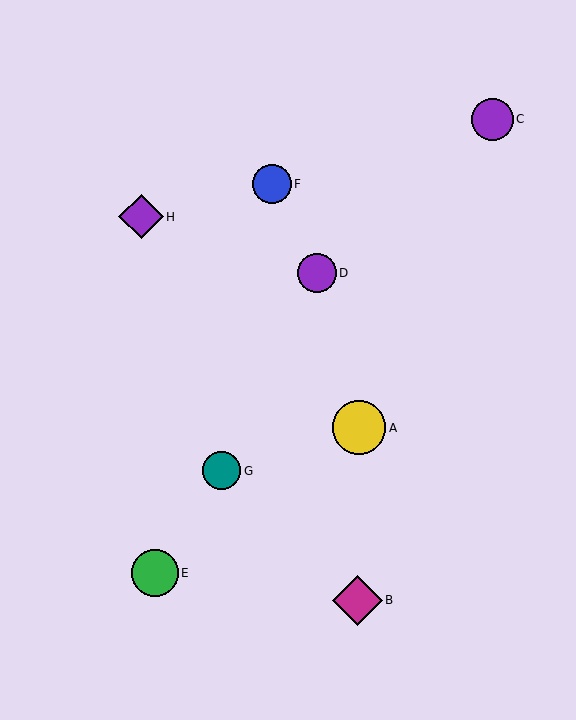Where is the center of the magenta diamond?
The center of the magenta diamond is at (357, 600).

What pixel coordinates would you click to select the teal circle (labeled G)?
Click at (222, 471) to select the teal circle G.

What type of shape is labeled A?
Shape A is a yellow circle.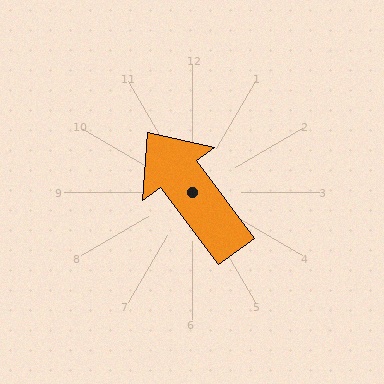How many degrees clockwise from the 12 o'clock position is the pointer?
Approximately 323 degrees.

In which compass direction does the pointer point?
Northwest.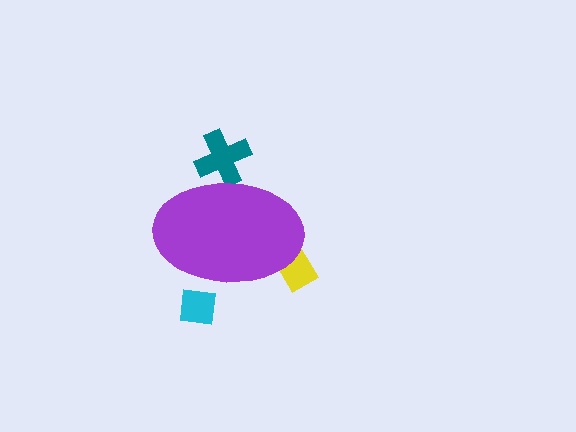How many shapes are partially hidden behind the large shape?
3 shapes are partially hidden.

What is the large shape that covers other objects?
A purple ellipse.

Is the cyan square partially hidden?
Yes, the cyan square is partially hidden behind the purple ellipse.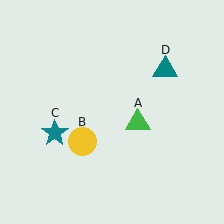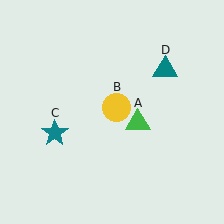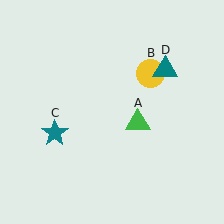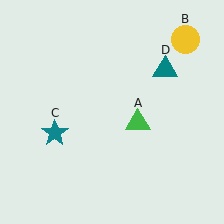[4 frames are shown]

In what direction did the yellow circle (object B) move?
The yellow circle (object B) moved up and to the right.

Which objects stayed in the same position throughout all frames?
Green triangle (object A) and teal star (object C) and teal triangle (object D) remained stationary.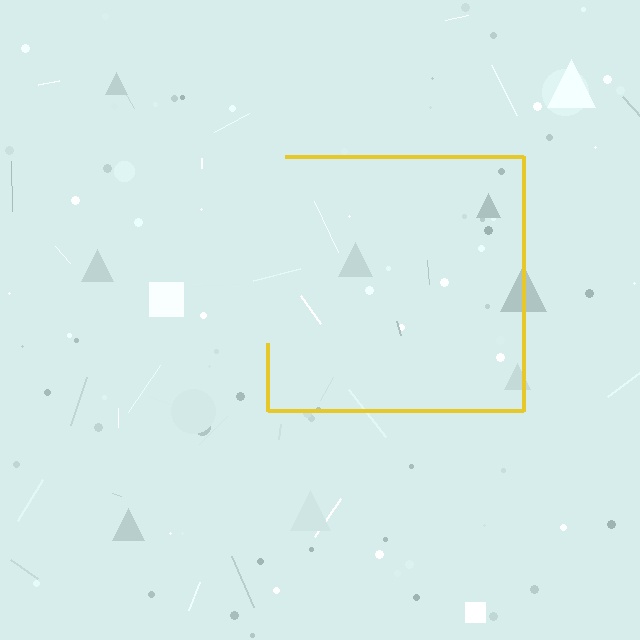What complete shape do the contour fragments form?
The contour fragments form a square.